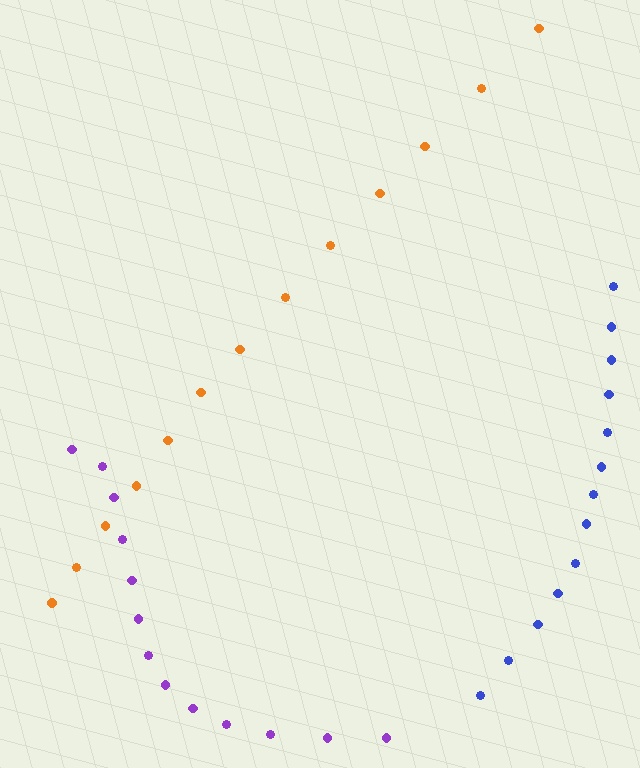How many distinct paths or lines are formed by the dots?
There are 3 distinct paths.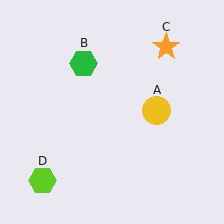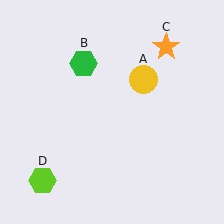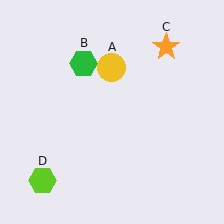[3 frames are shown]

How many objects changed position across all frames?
1 object changed position: yellow circle (object A).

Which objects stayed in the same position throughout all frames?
Green hexagon (object B) and orange star (object C) and lime hexagon (object D) remained stationary.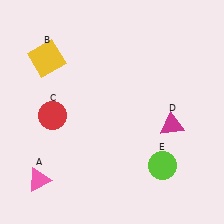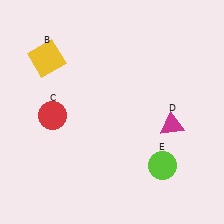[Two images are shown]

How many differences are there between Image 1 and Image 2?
There is 1 difference between the two images.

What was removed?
The pink triangle (A) was removed in Image 2.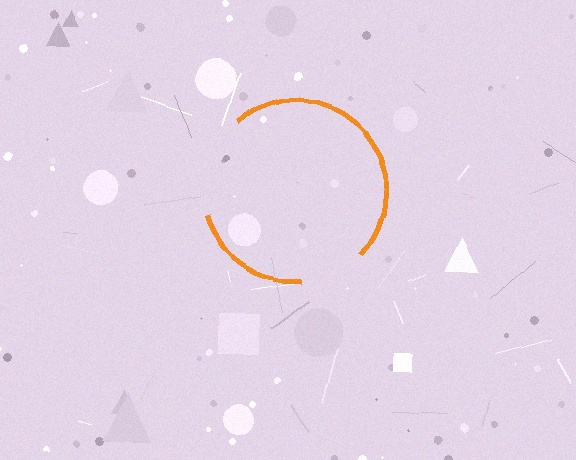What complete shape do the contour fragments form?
The contour fragments form a circle.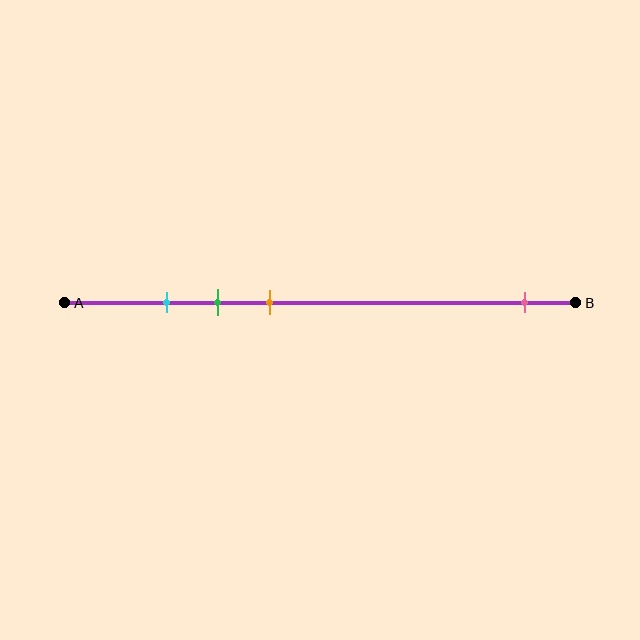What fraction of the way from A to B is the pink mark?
The pink mark is approximately 90% (0.9) of the way from A to B.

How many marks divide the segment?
There are 4 marks dividing the segment.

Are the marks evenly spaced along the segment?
No, the marks are not evenly spaced.